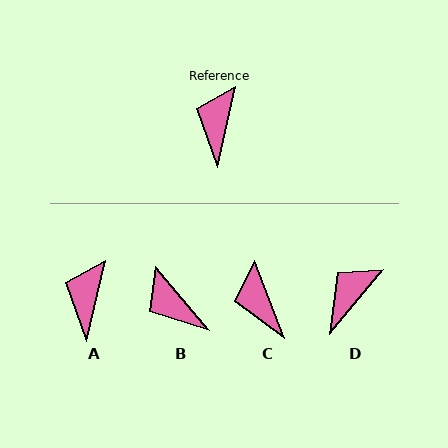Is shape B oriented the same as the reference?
No, it is off by about 53 degrees.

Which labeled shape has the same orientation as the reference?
A.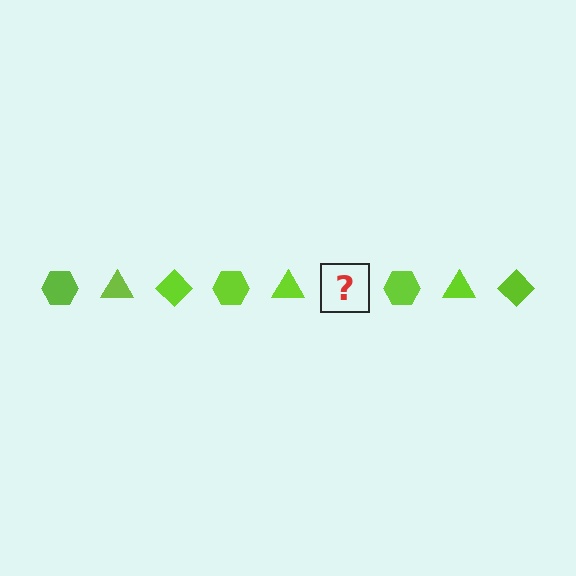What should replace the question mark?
The question mark should be replaced with a lime diamond.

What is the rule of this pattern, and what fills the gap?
The rule is that the pattern cycles through hexagon, triangle, diamond shapes in lime. The gap should be filled with a lime diamond.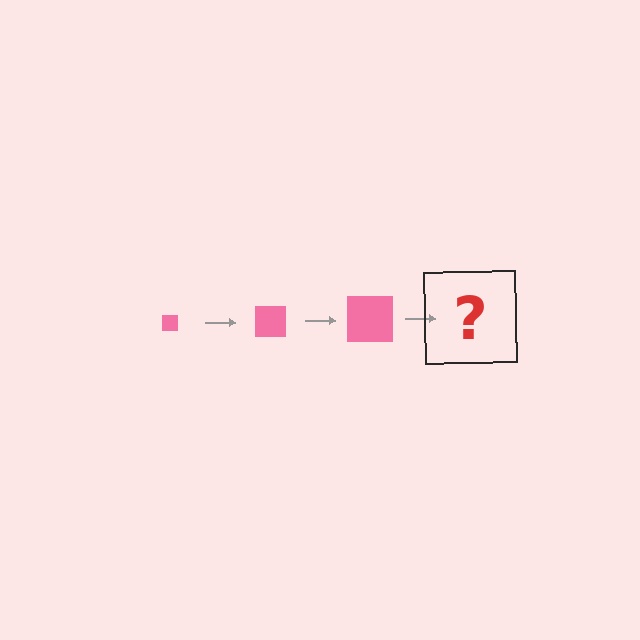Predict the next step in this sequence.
The next step is a pink square, larger than the previous one.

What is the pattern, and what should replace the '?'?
The pattern is that the square gets progressively larger each step. The '?' should be a pink square, larger than the previous one.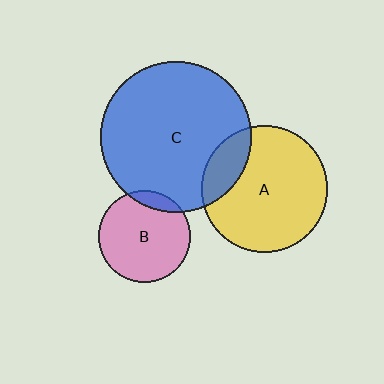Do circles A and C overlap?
Yes.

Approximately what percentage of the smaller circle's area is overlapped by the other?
Approximately 20%.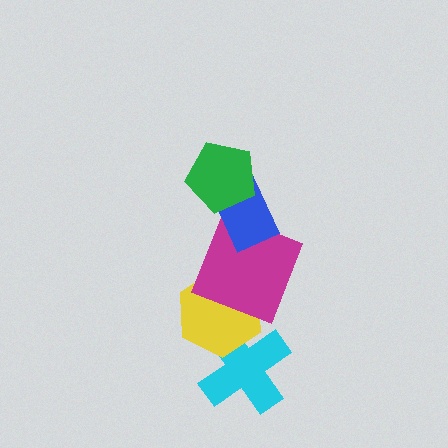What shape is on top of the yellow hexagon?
The magenta square is on top of the yellow hexagon.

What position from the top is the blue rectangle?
The blue rectangle is 2nd from the top.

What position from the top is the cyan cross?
The cyan cross is 5th from the top.